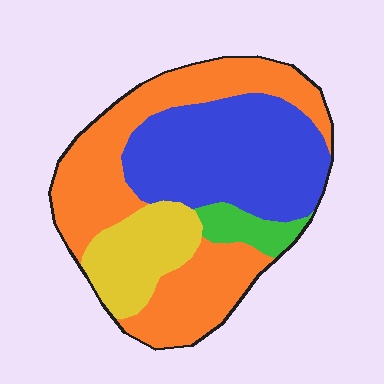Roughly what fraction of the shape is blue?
Blue covers around 35% of the shape.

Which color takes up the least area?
Green, at roughly 5%.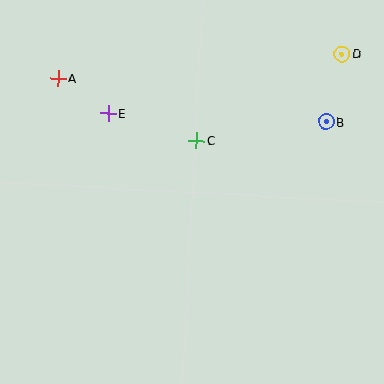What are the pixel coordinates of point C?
Point C is at (196, 140).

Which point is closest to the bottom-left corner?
Point E is closest to the bottom-left corner.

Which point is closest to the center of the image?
Point C at (196, 140) is closest to the center.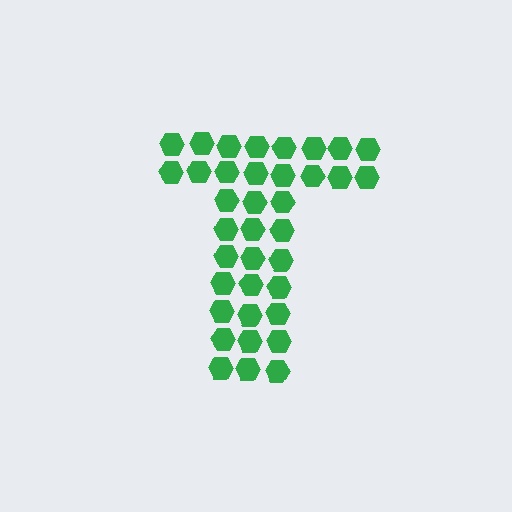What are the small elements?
The small elements are hexagons.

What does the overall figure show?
The overall figure shows the letter T.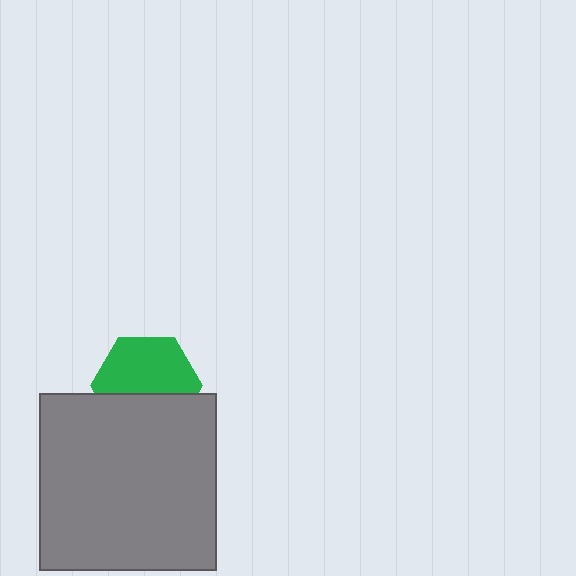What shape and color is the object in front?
The object in front is a gray square.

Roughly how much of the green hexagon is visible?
About half of it is visible (roughly 60%).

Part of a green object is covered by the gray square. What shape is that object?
It is a hexagon.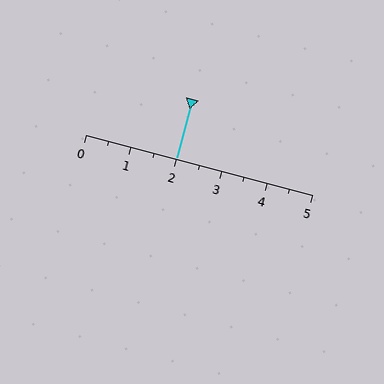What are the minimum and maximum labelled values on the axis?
The axis runs from 0 to 5.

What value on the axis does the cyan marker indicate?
The marker indicates approximately 2.